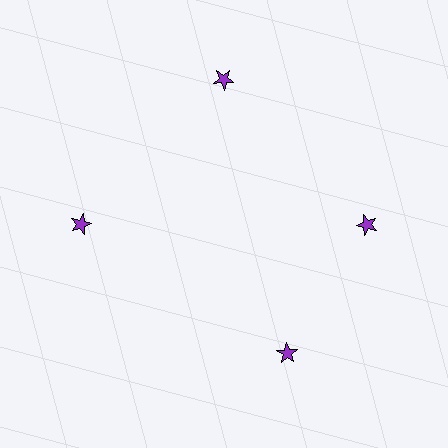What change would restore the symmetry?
The symmetry would be restored by rotating it back into even spacing with its neighbors so that all 4 stars sit at equal angles and equal distance from the center.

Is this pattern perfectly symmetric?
No. The 4 purple stars are arranged in a ring, but one element near the 6 o'clock position is rotated out of alignment along the ring, breaking the 4-fold rotational symmetry.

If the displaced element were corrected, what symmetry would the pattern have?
It would have 4-fold rotational symmetry — the pattern would map onto itself every 90 degrees.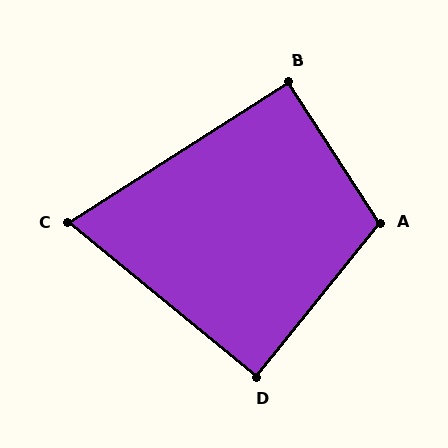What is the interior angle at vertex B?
Approximately 90 degrees (approximately right).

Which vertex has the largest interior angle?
A, at approximately 108 degrees.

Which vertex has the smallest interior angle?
C, at approximately 72 degrees.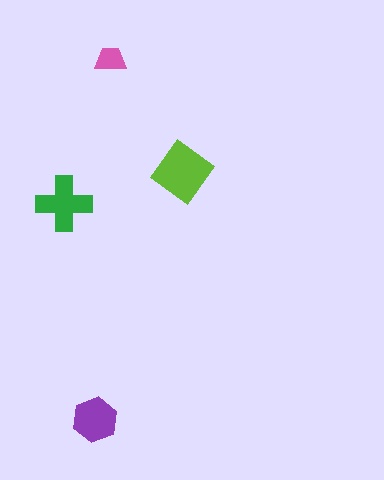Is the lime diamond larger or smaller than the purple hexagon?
Larger.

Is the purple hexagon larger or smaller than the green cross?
Smaller.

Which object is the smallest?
The pink trapezoid.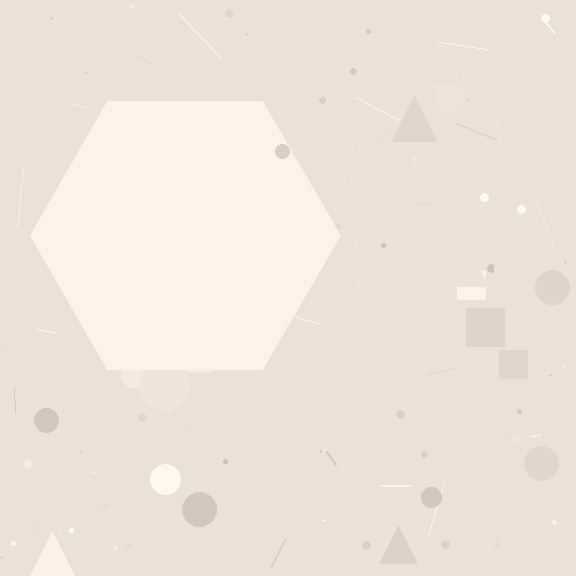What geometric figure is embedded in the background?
A hexagon is embedded in the background.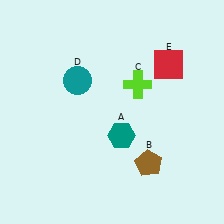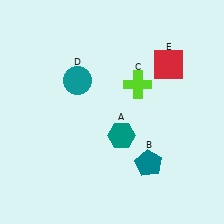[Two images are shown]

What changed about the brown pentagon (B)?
In Image 1, B is brown. In Image 2, it changed to teal.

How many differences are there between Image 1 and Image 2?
There is 1 difference between the two images.